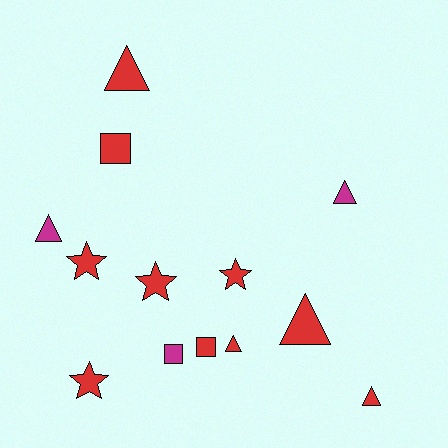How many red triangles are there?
There are 4 red triangles.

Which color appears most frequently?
Red, with 10 objects.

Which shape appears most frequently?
Triangle, with 6 objects.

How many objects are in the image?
There are 13 objects.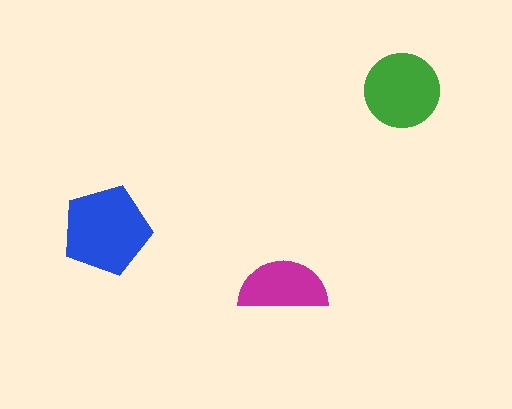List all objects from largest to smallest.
The blue pentagon, the green circle, the magenta semicircle.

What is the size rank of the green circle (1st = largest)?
2nd.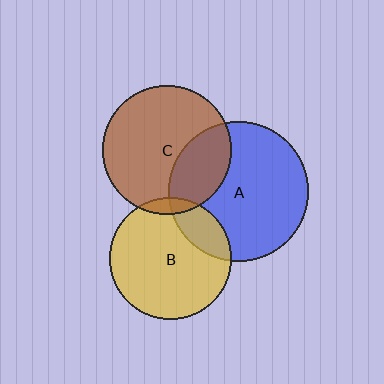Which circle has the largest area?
Circle A (blue).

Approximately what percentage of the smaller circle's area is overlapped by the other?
Approximately 5%.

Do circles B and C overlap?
Yes.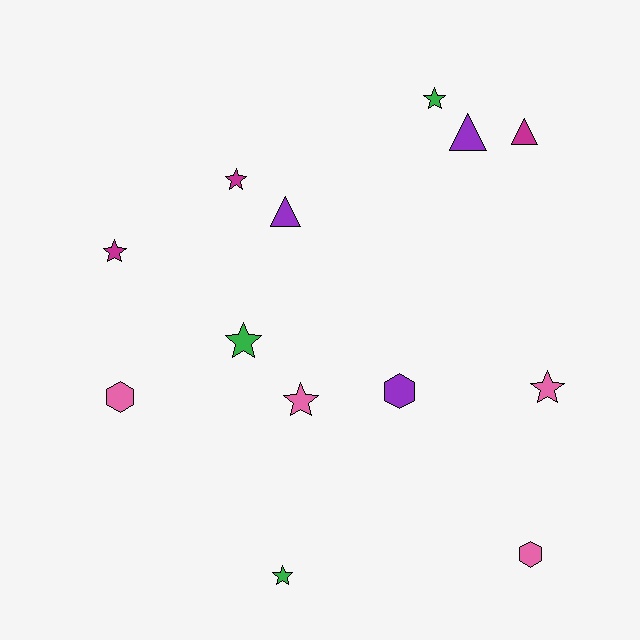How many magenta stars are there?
There are 2 magenta stars.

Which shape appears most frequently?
Star, with 7 objects.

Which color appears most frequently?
Pink, with 4 objects.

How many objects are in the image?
There are 13 objects.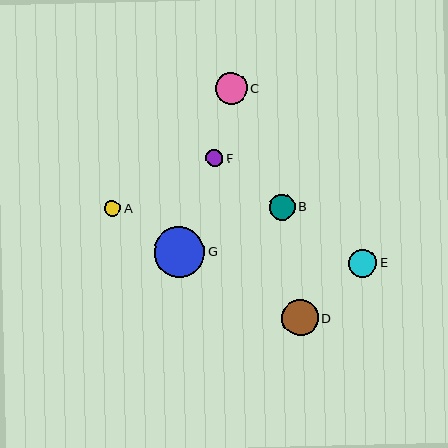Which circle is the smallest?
Circle A is the smallest with a size of approximately 16 pixels.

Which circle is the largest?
Circle G is the largest with a size of approximately 51 pixels.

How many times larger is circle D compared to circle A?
Circle D is approximately 2.3 times the size of circle A.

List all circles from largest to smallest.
From largest to smallest: G, D, C, E, B, F, A.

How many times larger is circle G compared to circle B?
Circle G is approximately 2.0 times the size of circle B.